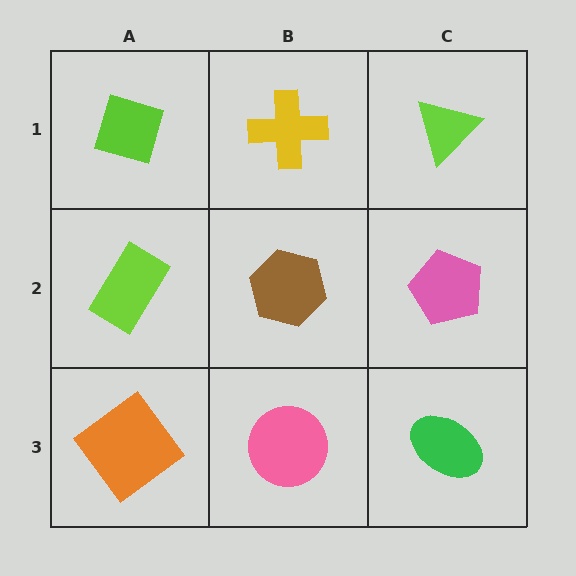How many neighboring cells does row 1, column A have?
2.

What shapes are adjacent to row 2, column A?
A lime diamond (row 1, column A), an orange diamond (row 3, column A), a brown hexagon (row 2, column B).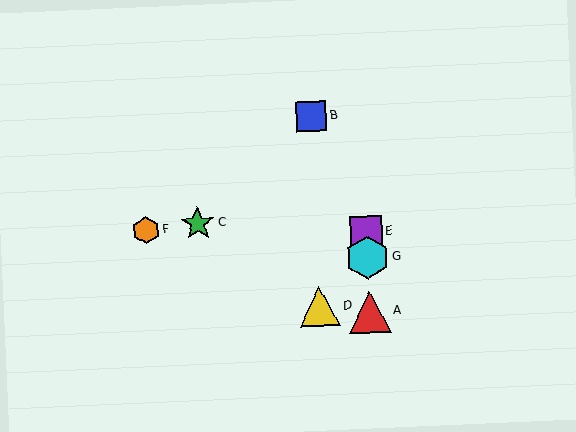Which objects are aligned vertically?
Objects A, E, G are aligned vertically.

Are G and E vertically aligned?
Yes, both are at x≈367.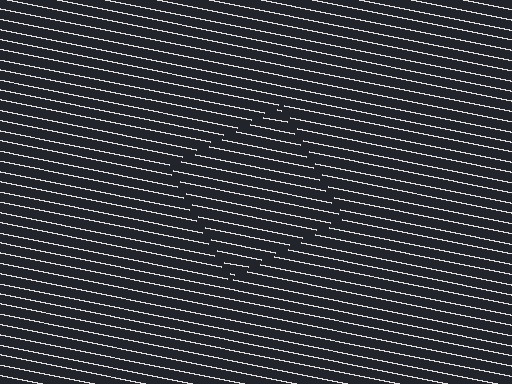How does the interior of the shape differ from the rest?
The interior of the shape contains the same grating, shifted by half a period — the contour is defined by the phase discontinuity where line-ends from the inner and outer gratings abut.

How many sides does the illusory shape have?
4 sides — the line-ends trace a square.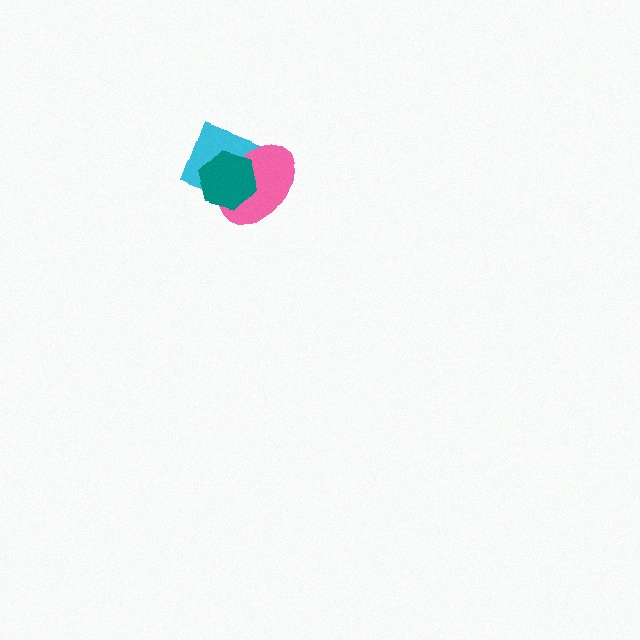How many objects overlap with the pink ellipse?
2 objects overlap with the pink ellipse.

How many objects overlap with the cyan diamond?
2 objects overlap with the cyan diamond.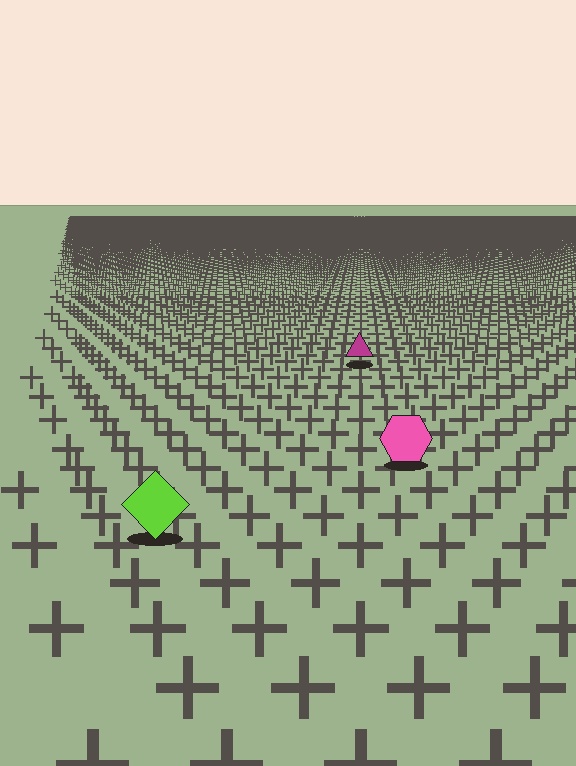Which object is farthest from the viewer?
The magenta triangle is farthest from the viewer. It appears smaller and the ground texture around it is denser.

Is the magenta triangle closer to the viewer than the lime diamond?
No. The lime diamond is closer — you can tell from the texture gradient: the ground texture is coarser near it.